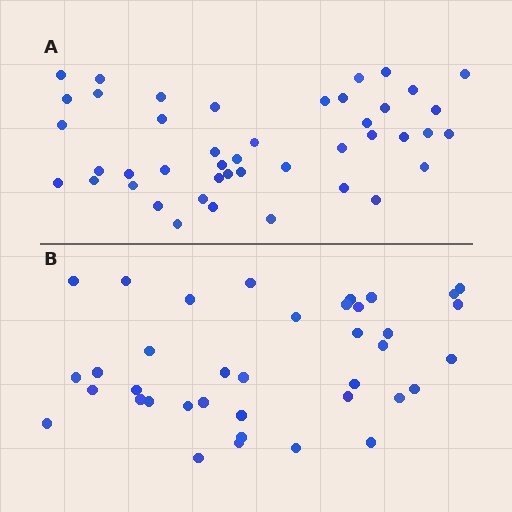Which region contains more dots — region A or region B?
Region A (the top region) has more dots.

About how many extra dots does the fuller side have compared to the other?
Region A has about 6 more dots than region B.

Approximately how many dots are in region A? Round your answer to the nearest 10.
About 40 dots. (The exact count is 44, which rounds to 40.)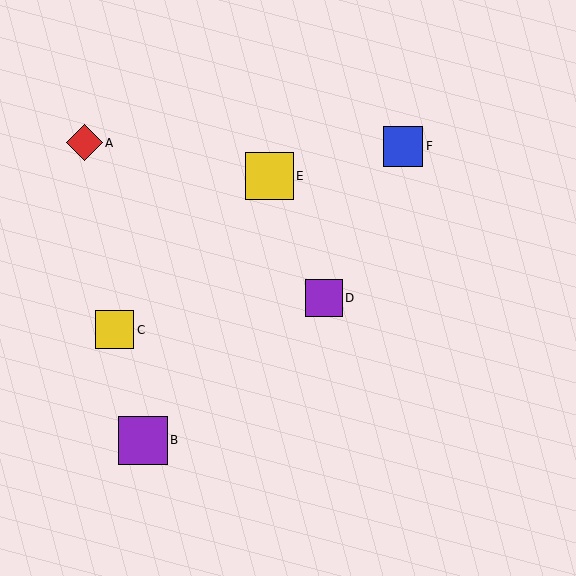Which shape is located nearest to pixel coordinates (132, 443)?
The purple square (labeled B) at (143, 440) is nearest to that location.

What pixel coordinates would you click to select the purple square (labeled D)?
Click at (324, 298) to select the purple square D.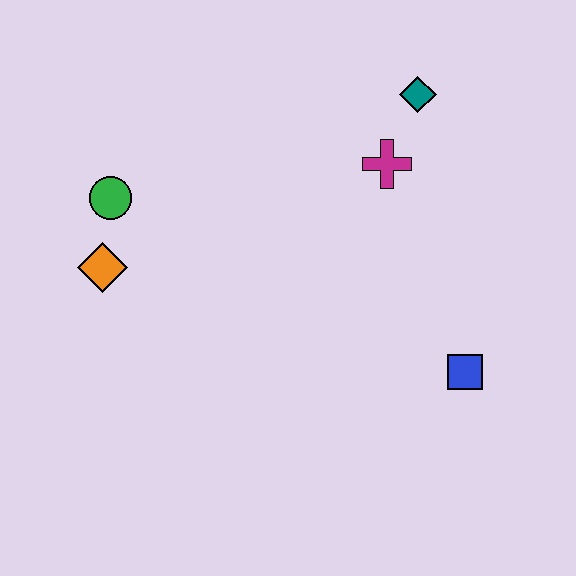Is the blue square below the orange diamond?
Yes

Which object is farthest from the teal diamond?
The orange diamond is farthest from the teal diamond.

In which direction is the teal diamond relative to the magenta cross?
The teal diamond is above the magenta cross.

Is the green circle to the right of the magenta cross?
No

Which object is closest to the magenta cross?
The teal diamond is closest to the magenta cross.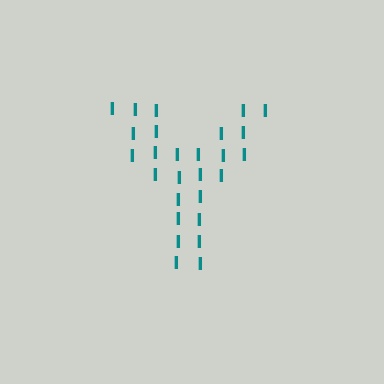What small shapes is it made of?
It is made of small letter I's.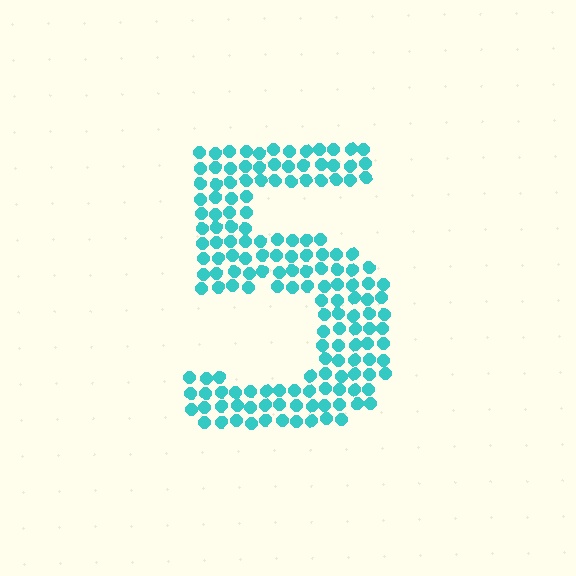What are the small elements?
The small elements are circles.